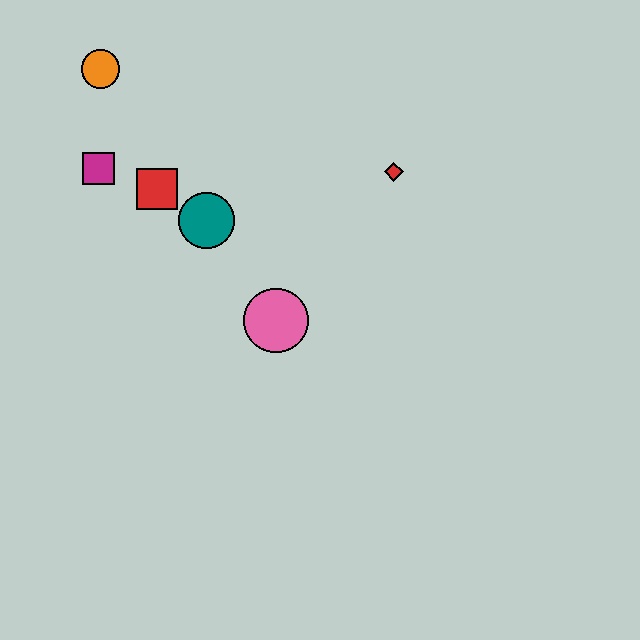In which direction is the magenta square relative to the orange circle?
The magenta square is below the orange circle.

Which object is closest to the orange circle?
The magenta square is closest to the orange circle.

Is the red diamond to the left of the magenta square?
No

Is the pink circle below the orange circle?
Yes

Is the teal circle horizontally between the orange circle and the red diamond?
Yes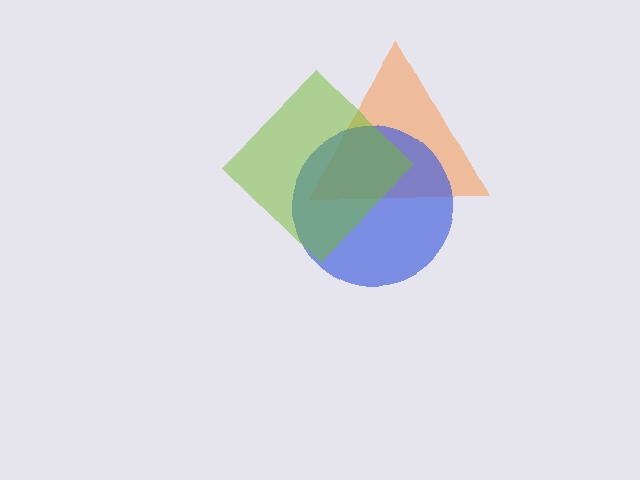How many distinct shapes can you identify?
There are 3 distinct shapes: an orange triangle, a blue circle, a lime diamond.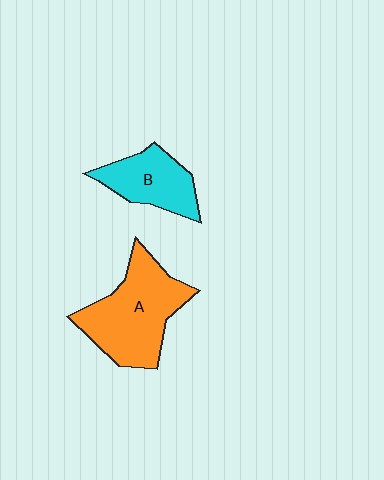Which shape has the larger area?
Shape A (orange).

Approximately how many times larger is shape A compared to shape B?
Approximately 1.7 times.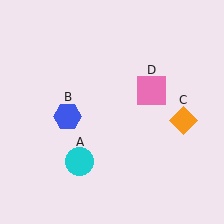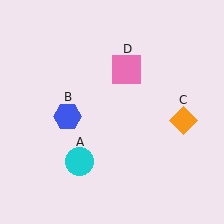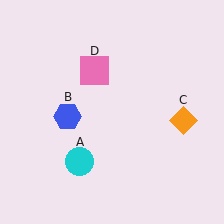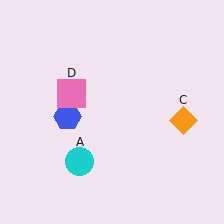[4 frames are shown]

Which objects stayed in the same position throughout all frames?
Cyan circle (object A) and blue hexagon (object B) and orange diamond (object C) remained stationary.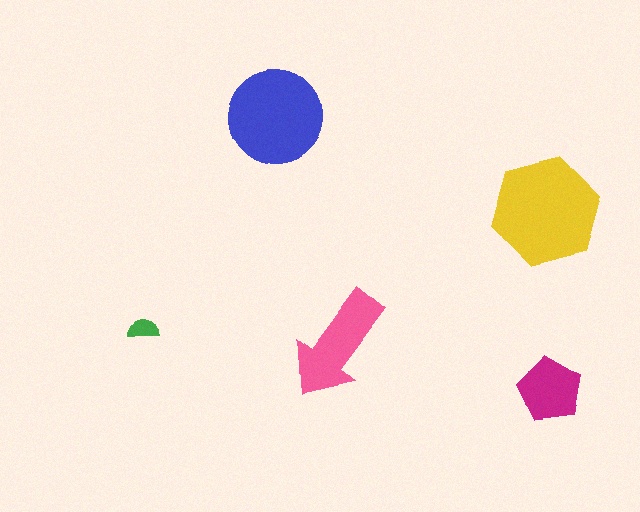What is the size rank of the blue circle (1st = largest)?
2nd.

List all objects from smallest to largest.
The green semicircle, the magenta pentagon, the pink arrow, the blue circle, the yellow hexagon.